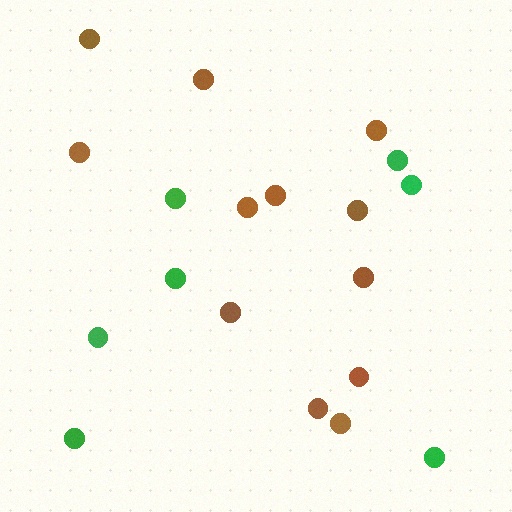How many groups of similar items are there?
There are 2 groups: one group of green circles (7) and one group of brown circles (12).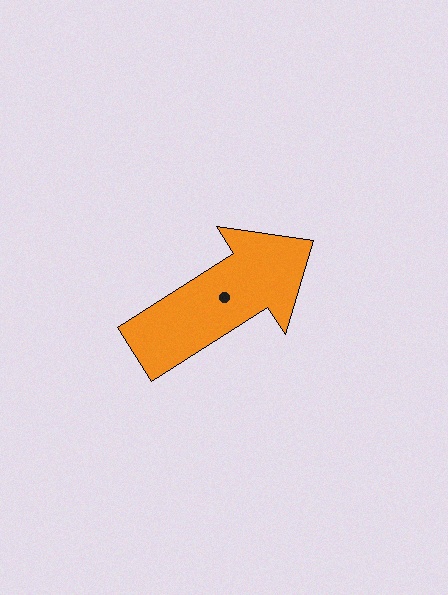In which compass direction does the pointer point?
Northeast.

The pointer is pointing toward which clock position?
Roughly 2 o'clock.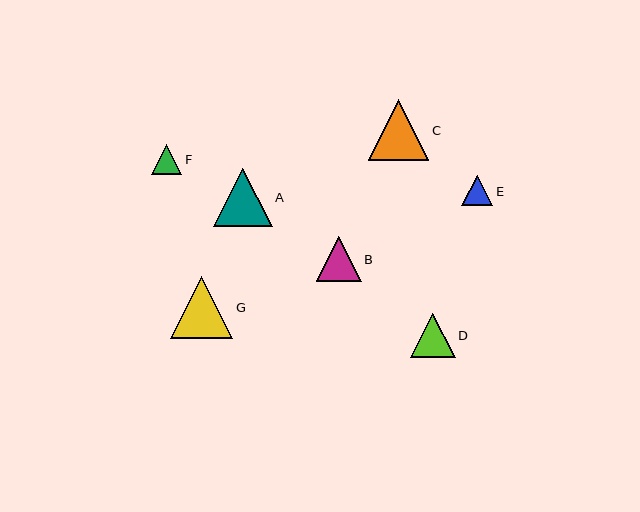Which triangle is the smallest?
Triangle F is the smallest with a size of approximately 31 pixels.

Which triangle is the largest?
Triangle G is the largest with a size of approximately 63 pixels.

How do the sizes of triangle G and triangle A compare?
Triangle G and triangle A are approximately the same size.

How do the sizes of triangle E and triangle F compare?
Triangle E and triangle F are approximately the same size.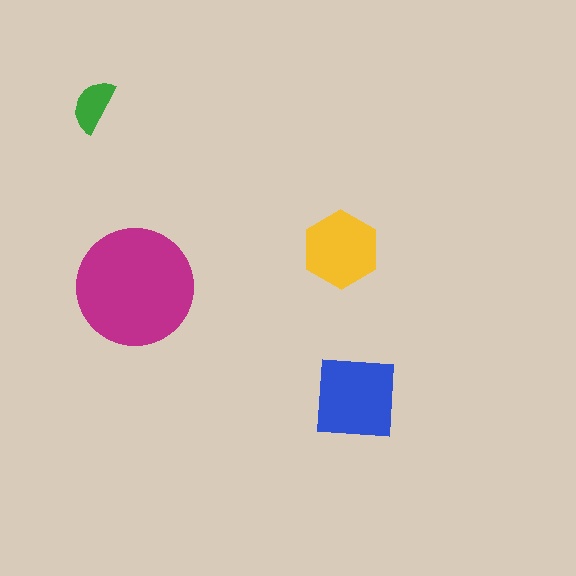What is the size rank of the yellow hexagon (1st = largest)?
3rd.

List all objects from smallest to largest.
The green semicircle, the yellow hexagon, the blue square, the magenta circle.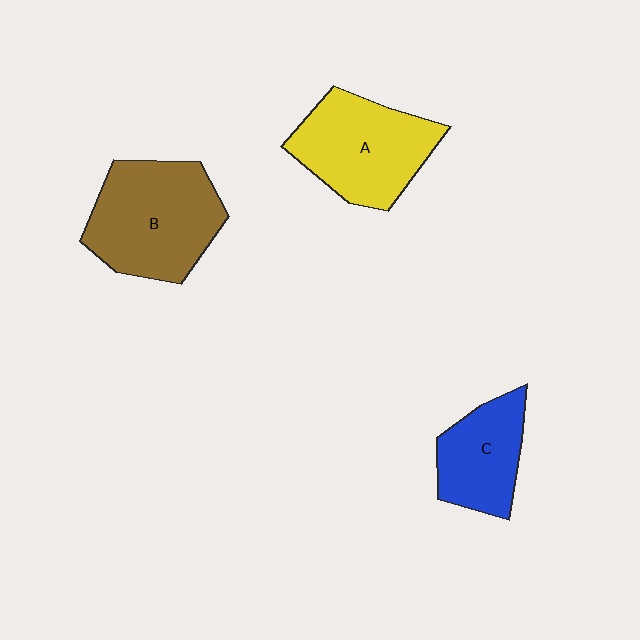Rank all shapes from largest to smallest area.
From largest to smallest: B (brown), A (yellow), C (blue).